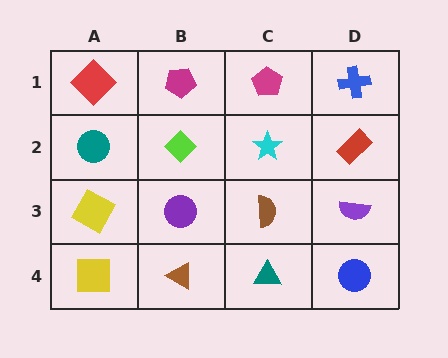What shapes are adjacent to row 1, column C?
A cyan star (row 2, column C), a magenta pentagon (row 1, column B), a blue cross (row 1, column D).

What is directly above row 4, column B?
A purple circle.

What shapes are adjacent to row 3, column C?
A cyan star (row 2, column C), a teal triangle (row 4, column C), a purple circle (row 3, column B), a purple semicircle (row 3, column D).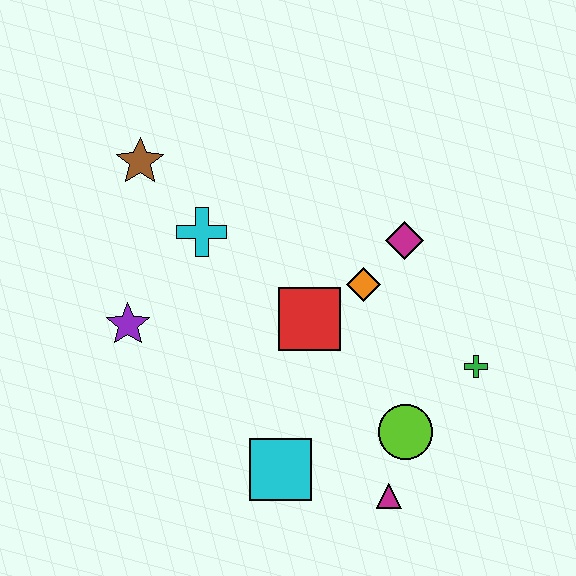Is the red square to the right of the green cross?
No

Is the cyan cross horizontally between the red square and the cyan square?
No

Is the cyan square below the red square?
Yes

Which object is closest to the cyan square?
The magenta triangle is closest to the cyan square.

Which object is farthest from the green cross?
The brown star is farthest from the green cross.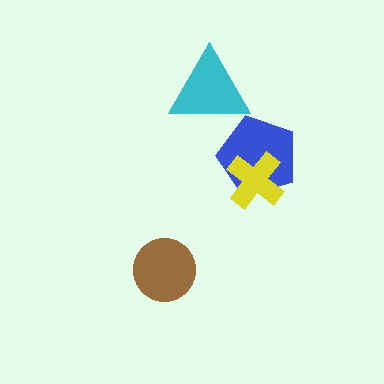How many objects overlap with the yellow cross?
1 object overlaps with the yellow cross.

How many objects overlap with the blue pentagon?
1 object overlaps with the blue pentagon.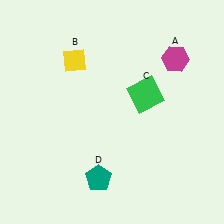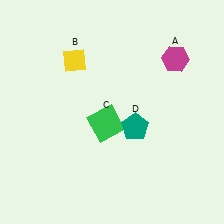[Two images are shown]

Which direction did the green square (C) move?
The green square (C) moved left.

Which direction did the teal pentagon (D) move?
The teal pentagon (D) moved up.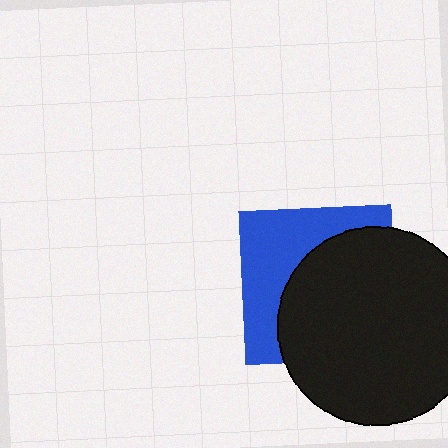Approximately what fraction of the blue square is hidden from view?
Roughly 58% of the blue square is hidden behind the black circle.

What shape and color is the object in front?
The object in front is a black circle.